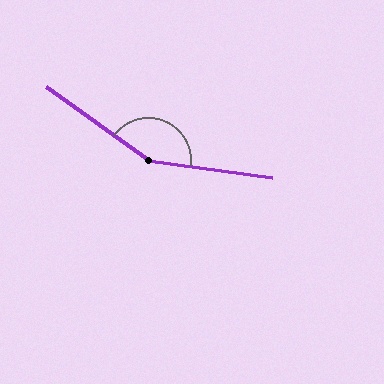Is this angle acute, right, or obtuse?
It is obtuse.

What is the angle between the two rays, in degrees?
Approximately 152 degrees.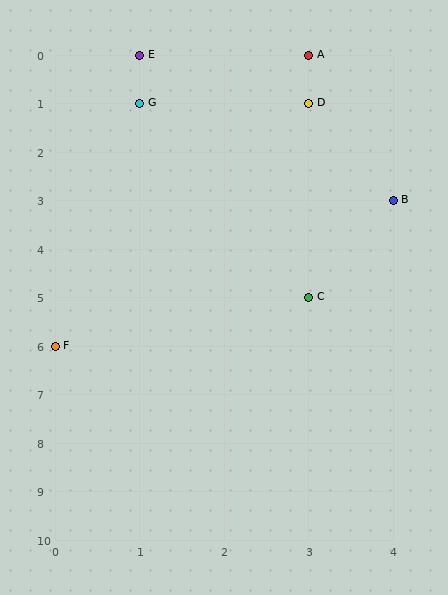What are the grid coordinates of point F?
Point F is at grid coordinates (0, 6).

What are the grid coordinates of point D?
Point D is at grid coordinates (3, 1).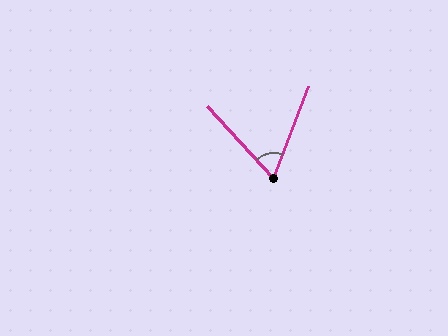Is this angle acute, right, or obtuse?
It is acute.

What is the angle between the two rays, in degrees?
Approximately 63 degrees.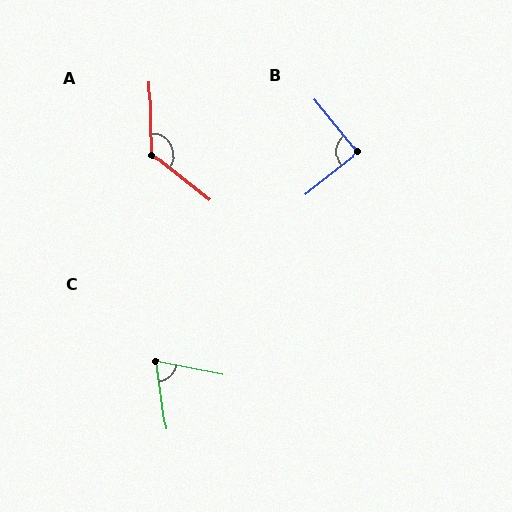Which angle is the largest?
A, at approximately 130 degrees.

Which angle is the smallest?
C, at approximately 71 degrees.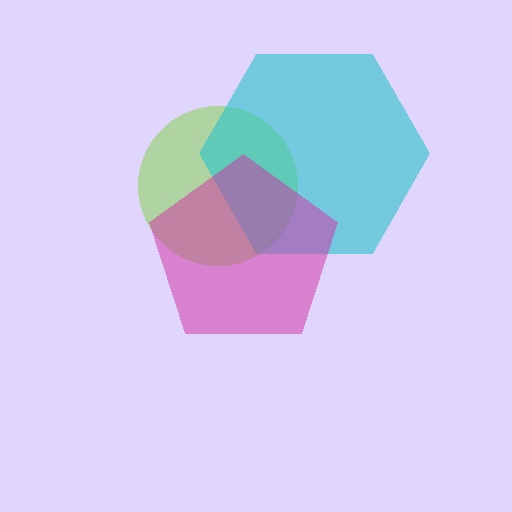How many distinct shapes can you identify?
There are 3 distinct shapes: a lime circle, a cyan hexagon, a magenta pentagon.